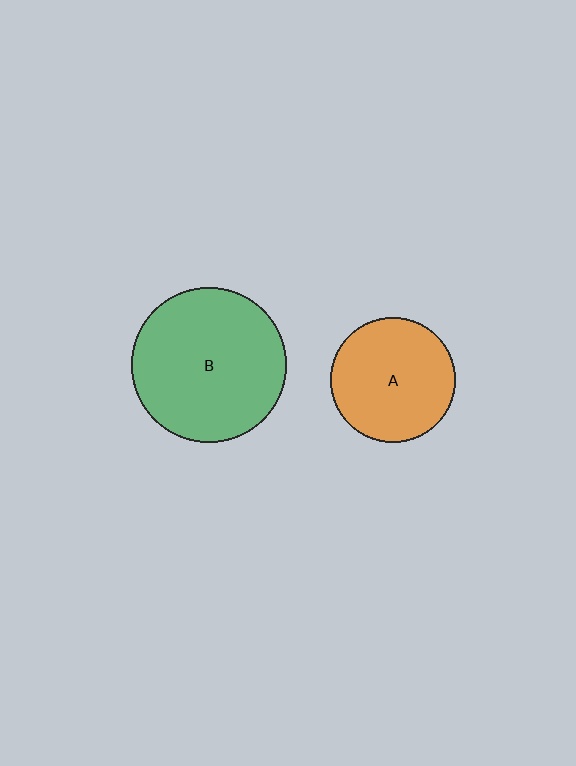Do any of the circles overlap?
No, none of the circles overlap.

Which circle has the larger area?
Circle B (green).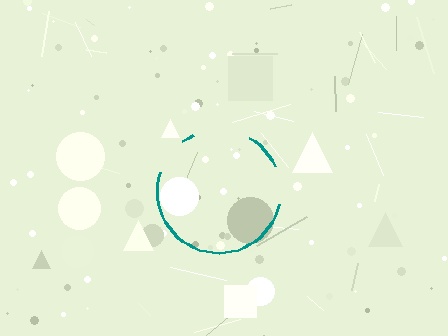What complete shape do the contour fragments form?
The contour fragments form a circle.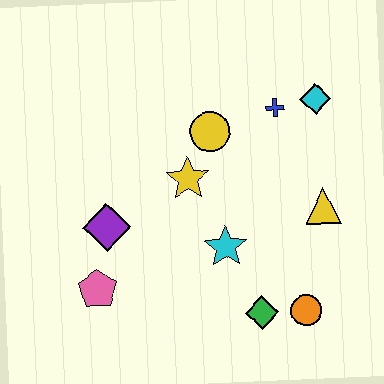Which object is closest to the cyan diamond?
The blue cross is closest to the cyan diamond.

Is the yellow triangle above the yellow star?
No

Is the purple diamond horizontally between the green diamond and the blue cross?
No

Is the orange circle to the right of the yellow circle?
Yes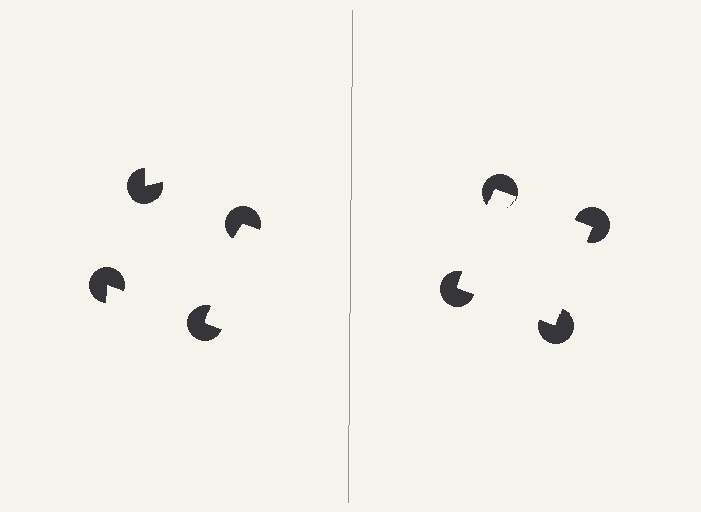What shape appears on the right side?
An illusory square.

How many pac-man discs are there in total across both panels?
8 — 4 on each side.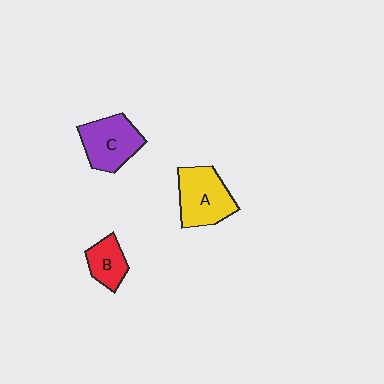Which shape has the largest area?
Shape A (yellow).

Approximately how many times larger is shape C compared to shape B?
Approximately 1.7 times.